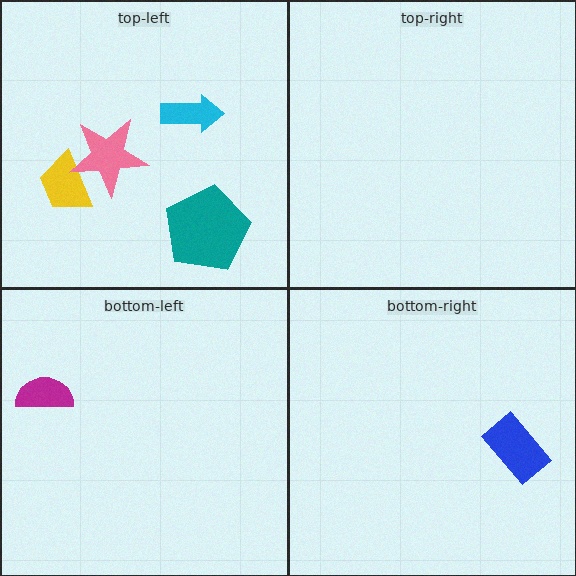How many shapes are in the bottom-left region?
1.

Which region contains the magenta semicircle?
The bottom-left region.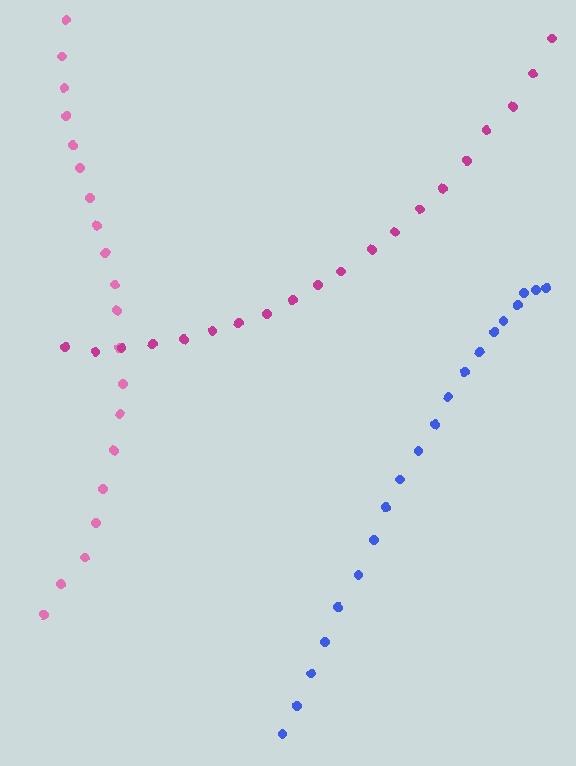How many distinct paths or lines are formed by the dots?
There are 3 distinct paths.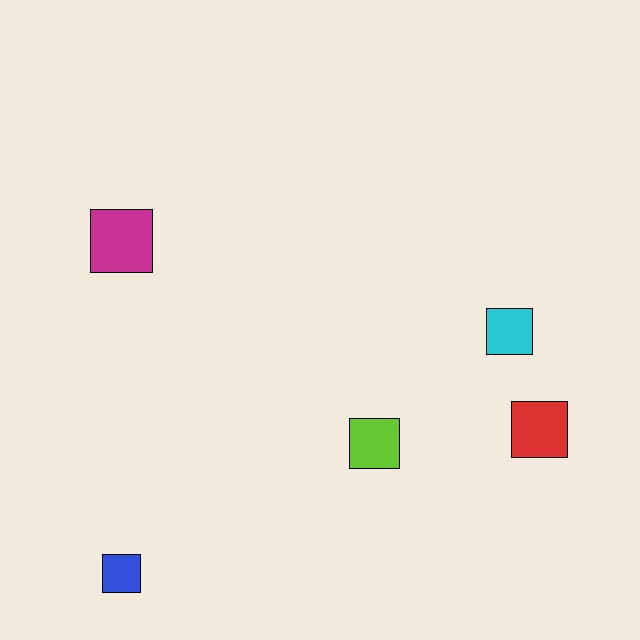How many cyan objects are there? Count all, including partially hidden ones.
There is 1 cyan object.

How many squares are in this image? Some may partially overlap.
There are 5 squares.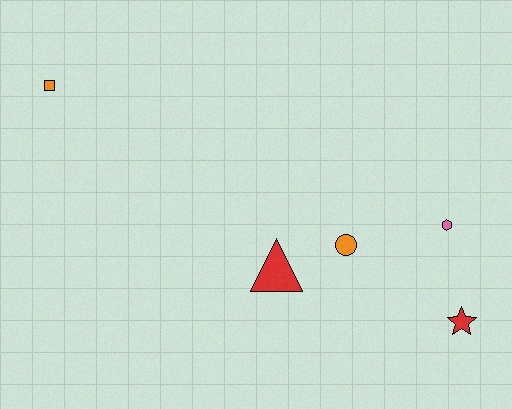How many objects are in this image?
There are 5 objects.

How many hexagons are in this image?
There is 1 hexagon.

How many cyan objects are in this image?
There are no cyan objects.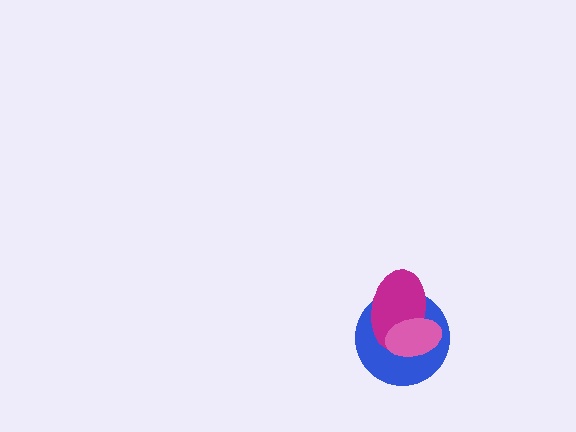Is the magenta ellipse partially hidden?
Yes, it is partially covered by another shape.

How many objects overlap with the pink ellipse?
2 objects overlap with the pink ellipse.